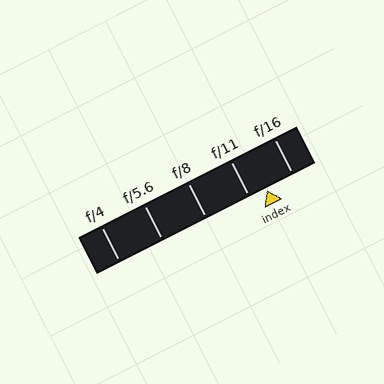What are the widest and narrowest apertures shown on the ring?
The widest aperture shown is f/4 and the narrowest is f/16.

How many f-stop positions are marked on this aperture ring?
There are 5 f-stop positions marked.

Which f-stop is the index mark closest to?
The index mark is closest to f/11.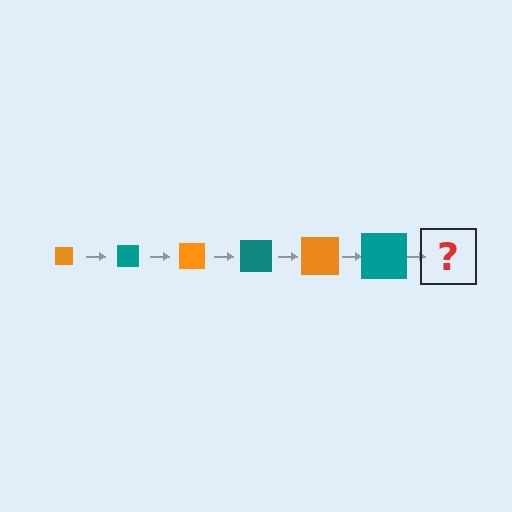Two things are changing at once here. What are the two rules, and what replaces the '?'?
The two rules are that the square grows larger each step and the color cycles through orange and teal. The '?' should be an orange square, larger than the previous one.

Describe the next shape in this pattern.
It should be an orange square, larger than the previous one.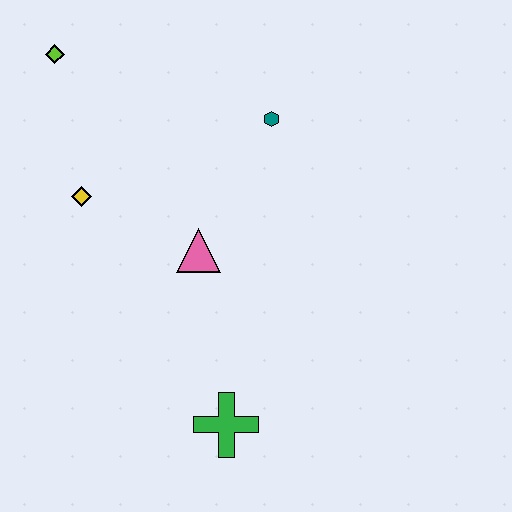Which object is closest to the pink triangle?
The yellow diamond is closest to the pink triangle.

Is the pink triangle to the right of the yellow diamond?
Yes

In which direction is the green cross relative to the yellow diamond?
The green cross is below the yellow diamond.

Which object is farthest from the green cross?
The lime diamond is farthest from the green cross.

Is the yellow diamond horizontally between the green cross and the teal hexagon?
No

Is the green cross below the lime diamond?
Yes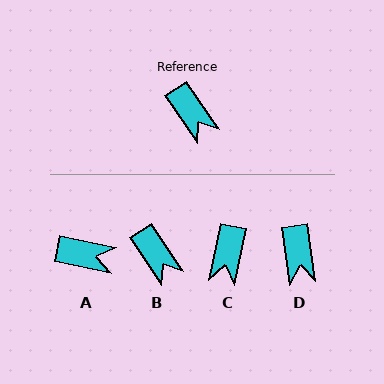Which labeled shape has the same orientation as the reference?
B.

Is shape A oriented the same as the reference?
No, it is off by about 44 degrees.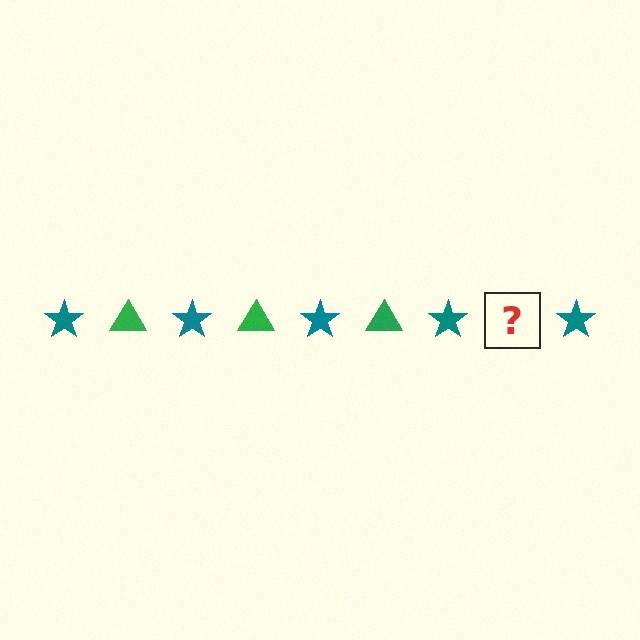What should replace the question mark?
The question mark should be replaced with a green triangle.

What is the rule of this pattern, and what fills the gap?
The rule is that the pattern alternates between teal star and green triangle. The gap should be filled with a green triangle.